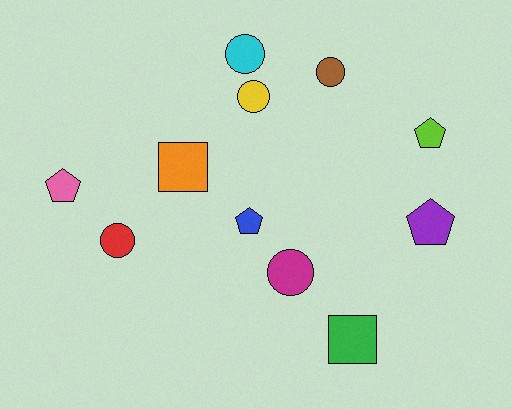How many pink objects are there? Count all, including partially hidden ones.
There is 1 pink object.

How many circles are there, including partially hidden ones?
There are 5 circles.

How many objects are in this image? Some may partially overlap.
There are 11 objects.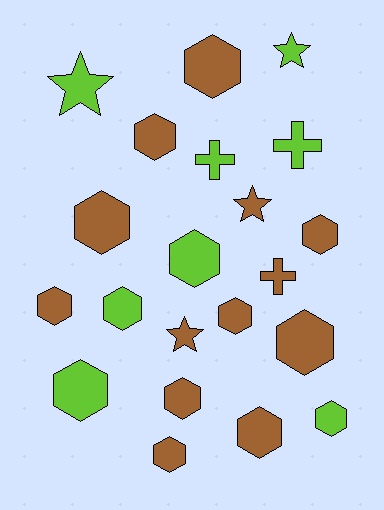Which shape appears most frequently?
Hexagon, with 14 objects.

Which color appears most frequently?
Brown, with 13 objects.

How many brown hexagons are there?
There are 10 brown hexagons.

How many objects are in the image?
There are 21 objects.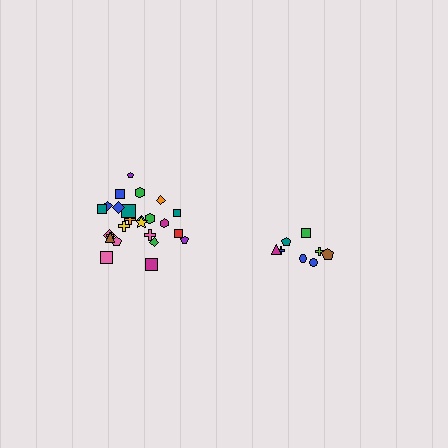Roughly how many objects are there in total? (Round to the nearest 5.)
Roughly 35 objects in total.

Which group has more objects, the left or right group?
The left group.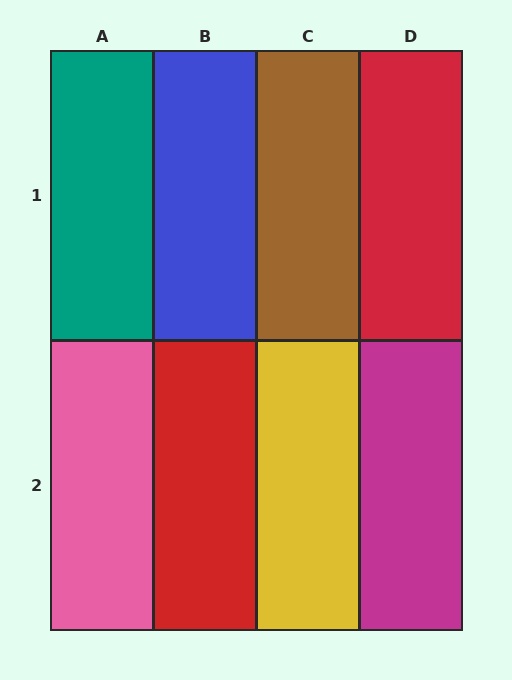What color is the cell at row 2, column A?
Pink.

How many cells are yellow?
1 cell is yellow.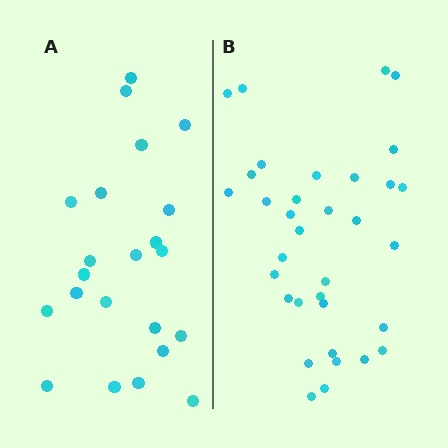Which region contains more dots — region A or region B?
Region B (the right region) has more dots.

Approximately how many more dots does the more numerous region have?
Region B has roughly 12 or so more dots than region A.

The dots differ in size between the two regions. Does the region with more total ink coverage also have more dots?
No. Region A has more total ink coverage because its dots are larger, but region B actually contains more individual dots. Total area can be misleading — the number of items is what matters here.